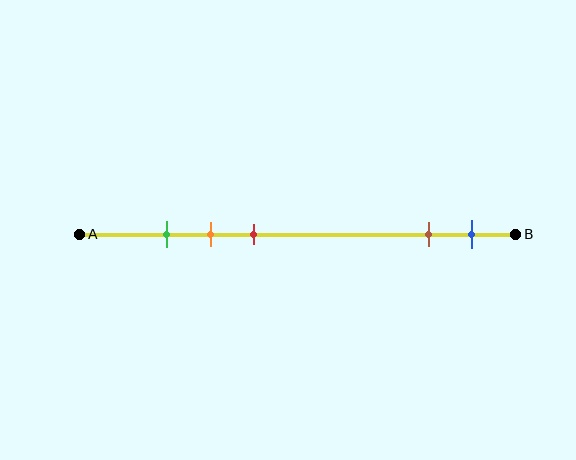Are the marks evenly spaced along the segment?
No, the marks are not evenly spaced.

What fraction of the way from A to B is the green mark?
The green mark is approximately 20% (0.2) of the way from A to B.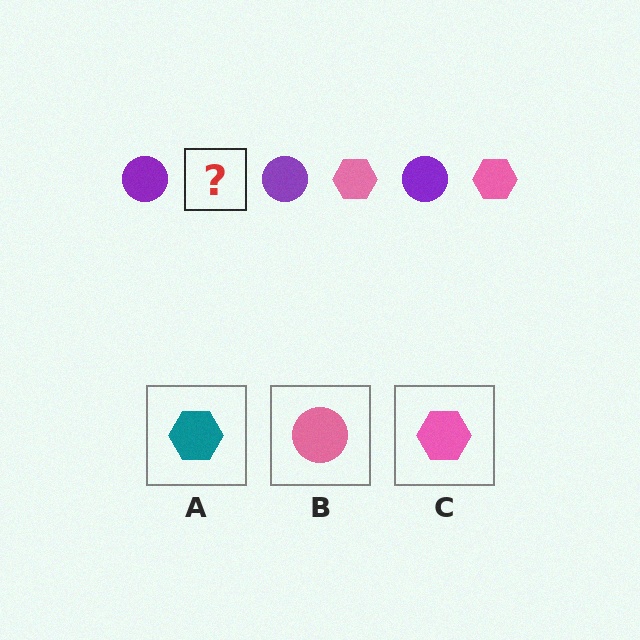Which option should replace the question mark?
Option C.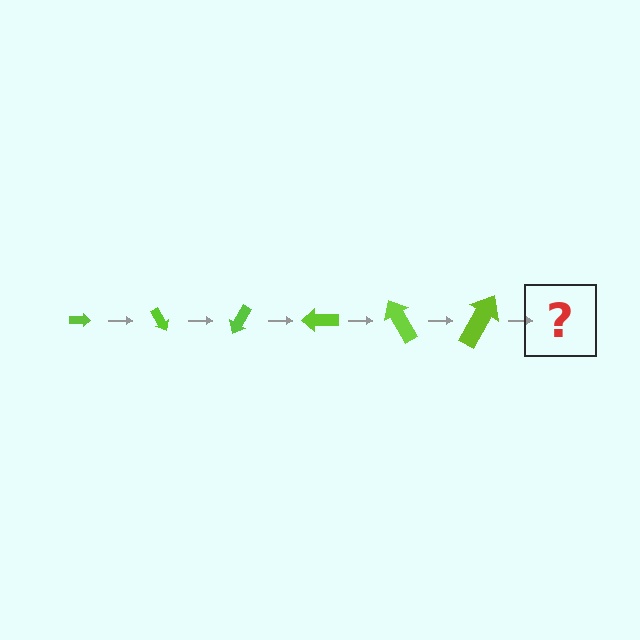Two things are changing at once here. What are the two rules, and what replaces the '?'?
The two rules are that the arrow grows larger each step and it rotates 60 degrees each step. The '?' should be an arrow, larger than the previous one and rotated 360 degrees from the start.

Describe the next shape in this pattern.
It should be an arrow, larger than the previous one and rotated 360 degrees from the start.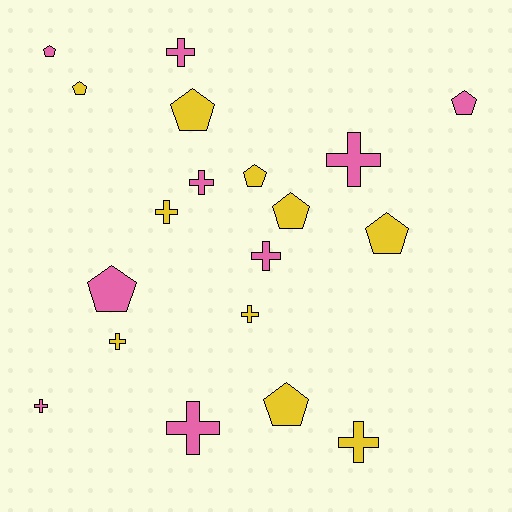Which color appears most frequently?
Yellow, with 10 objects.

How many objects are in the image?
There are 19 objects.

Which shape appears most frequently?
Cross, with 10 objects.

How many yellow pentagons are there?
There are 6 yellow pentagons.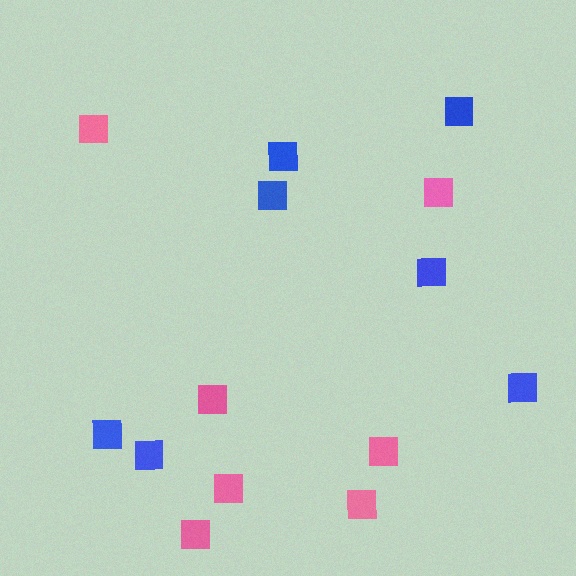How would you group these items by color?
There are 2 groups: one group of blue squares (7) and one group of pink squares (7).